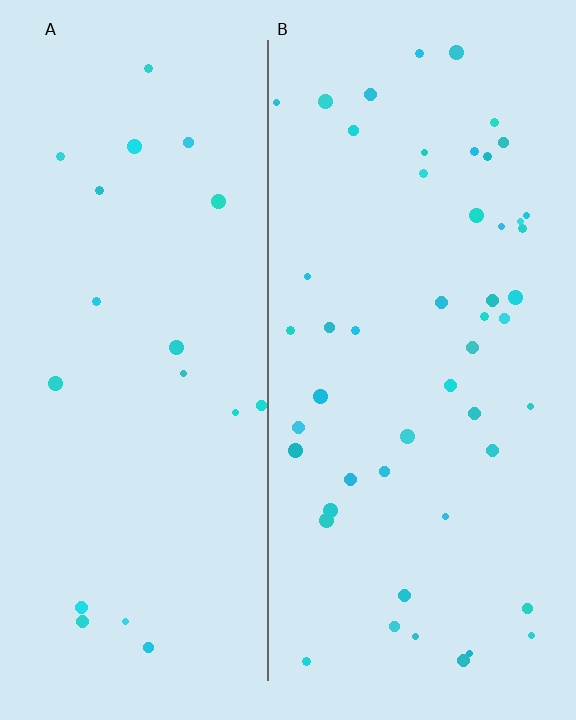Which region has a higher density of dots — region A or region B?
B (the right).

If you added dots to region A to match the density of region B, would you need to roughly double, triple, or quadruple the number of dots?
Approximately triple.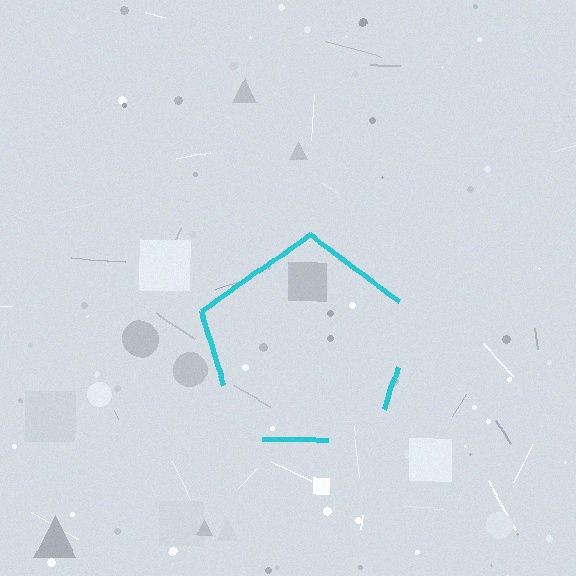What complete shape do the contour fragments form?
The contour fragments form a pentagon.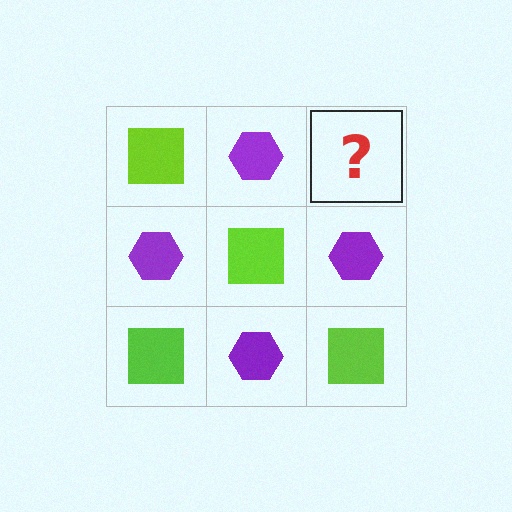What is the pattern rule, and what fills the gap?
The rule is that it alternates lime square and purple hexagon in a checkerboard pattern. The gap should be filled with a lime square.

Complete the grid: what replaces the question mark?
The question mark should be replaced with a lime square.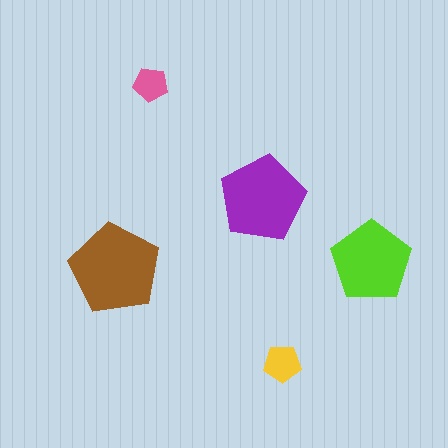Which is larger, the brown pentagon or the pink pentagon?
The brown one.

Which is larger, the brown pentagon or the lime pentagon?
The brown one.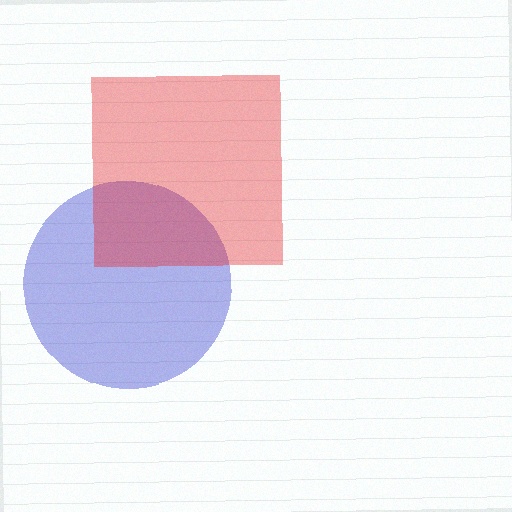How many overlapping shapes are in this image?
There are 2 overlapping shapes in the image.